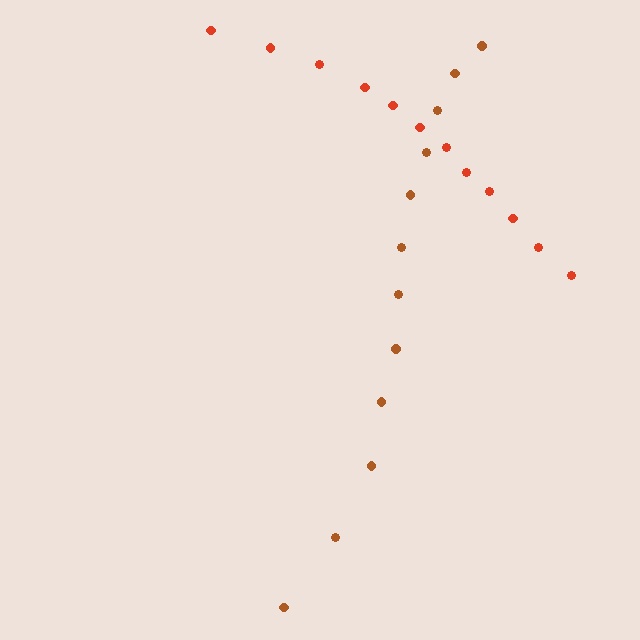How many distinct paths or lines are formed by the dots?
There are 2 distinct paths.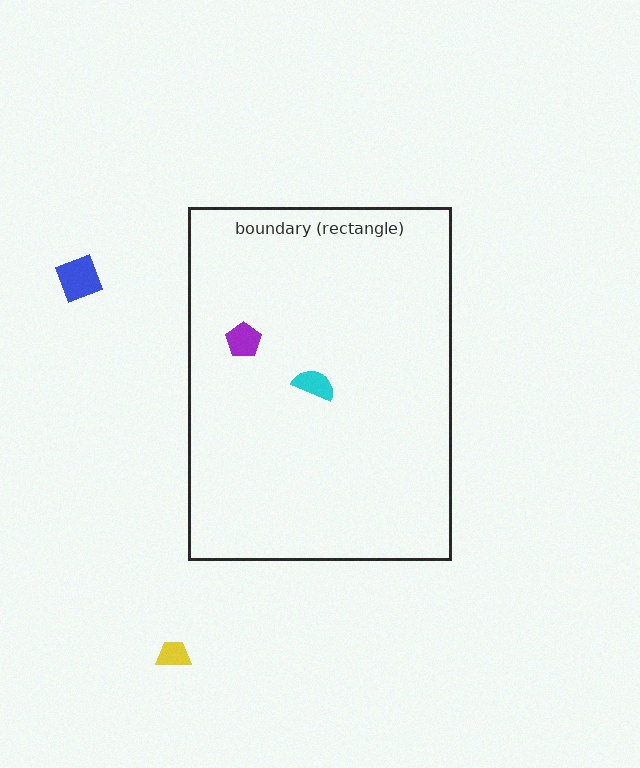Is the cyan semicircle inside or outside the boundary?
Inside.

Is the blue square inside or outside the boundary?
Outside.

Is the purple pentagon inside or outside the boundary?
Inside.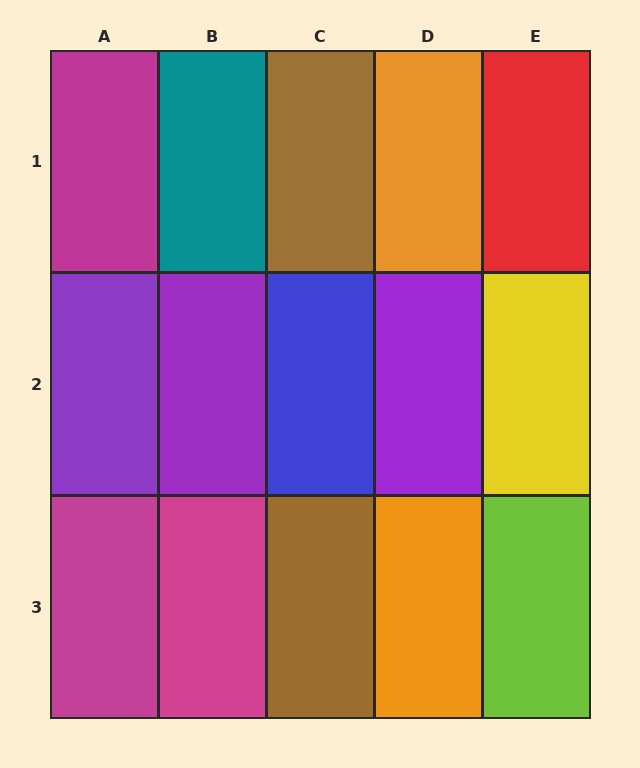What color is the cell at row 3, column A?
Magenta.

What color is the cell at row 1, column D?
Orange.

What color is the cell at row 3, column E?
Lime.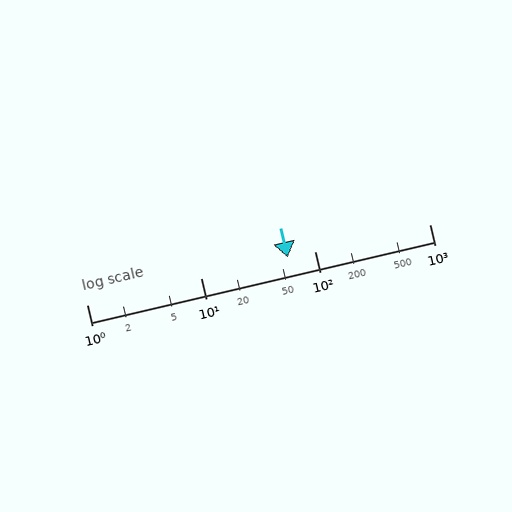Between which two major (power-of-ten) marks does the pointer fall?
The pointer is between 10 and 100.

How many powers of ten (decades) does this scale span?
The scale spans 3 decades, from 1 to 1000.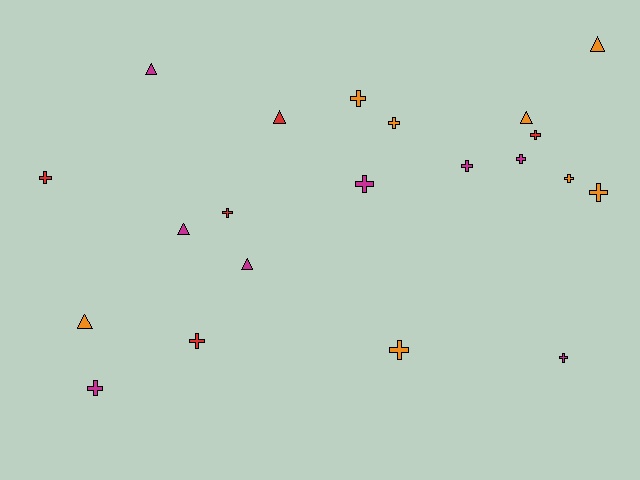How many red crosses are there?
There are 4 red crosses.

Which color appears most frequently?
Magenta, with 8 objects.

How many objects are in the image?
There are 21 objects.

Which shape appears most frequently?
Cross, with 14 objects.